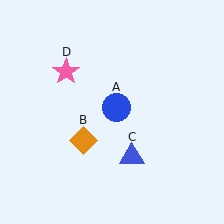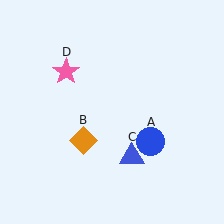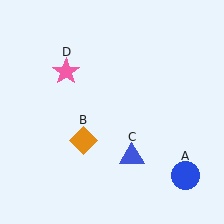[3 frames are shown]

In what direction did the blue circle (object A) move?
The blue circle (object A) moved down and to the right.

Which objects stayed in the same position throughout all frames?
Orange diamond (object B) and blue triangle (object C) and pink star (object D) remained stationary.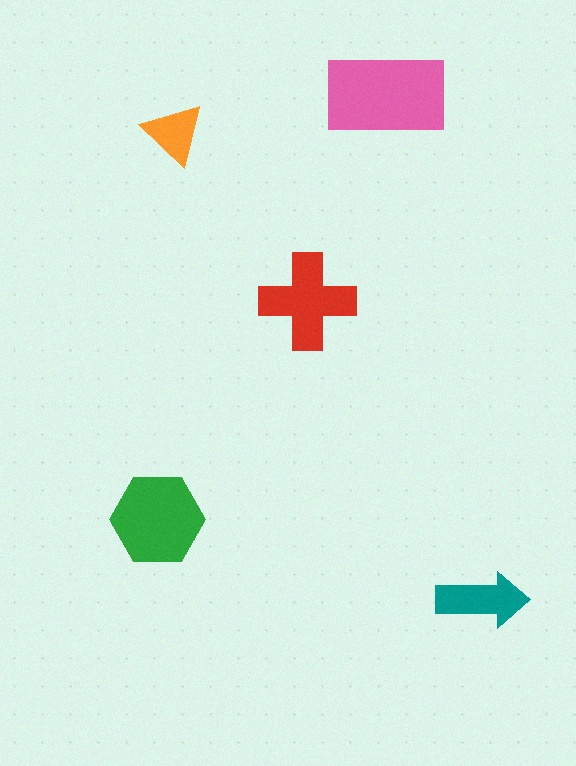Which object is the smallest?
The orange triangle.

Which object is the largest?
The pink rectangle.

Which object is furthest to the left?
The green hexagon is leftmost.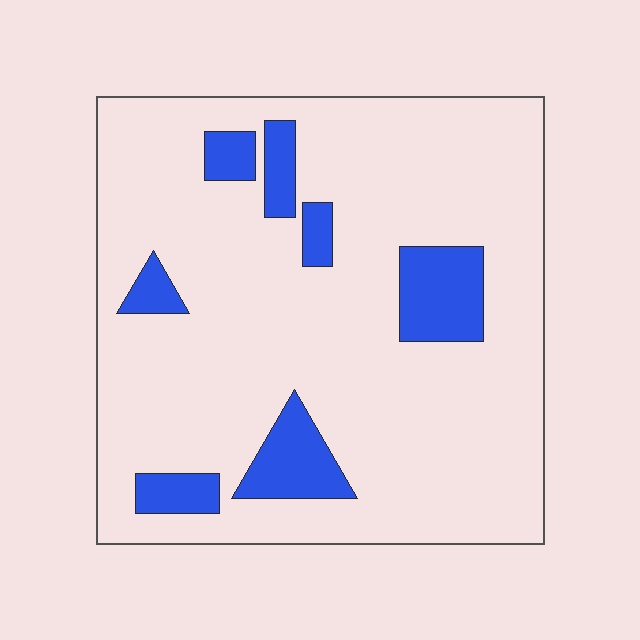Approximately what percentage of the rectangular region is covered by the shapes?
Approximately 15%.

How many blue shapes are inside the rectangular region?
7.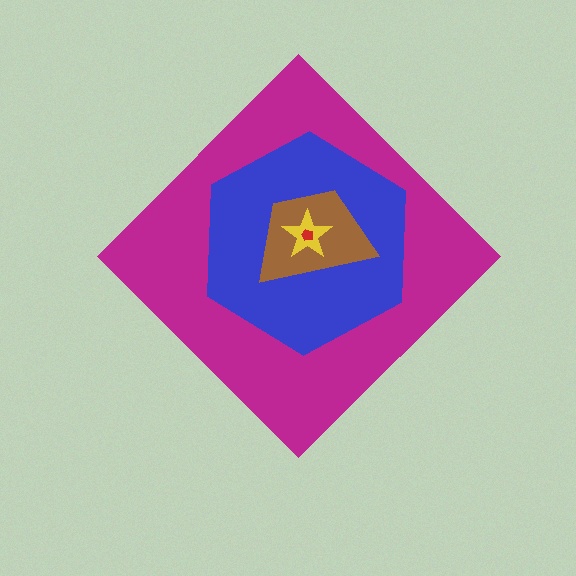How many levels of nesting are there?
5.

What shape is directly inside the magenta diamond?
The blue hexagon.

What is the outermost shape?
The magenta diamond.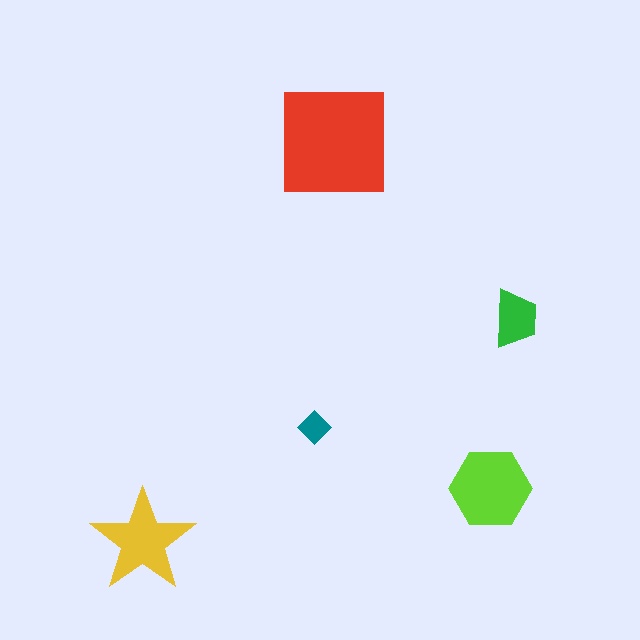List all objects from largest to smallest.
The red square, the lime hexagon, the yellow star, the green trapezoid, the teal diamond.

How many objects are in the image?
There are 5 objects in the image.